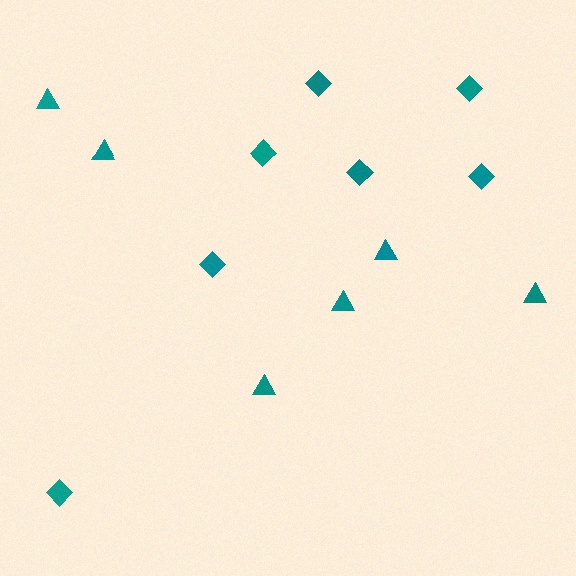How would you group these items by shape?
There are 2 groups: one group of diamonds (7) and one group of triangles (6).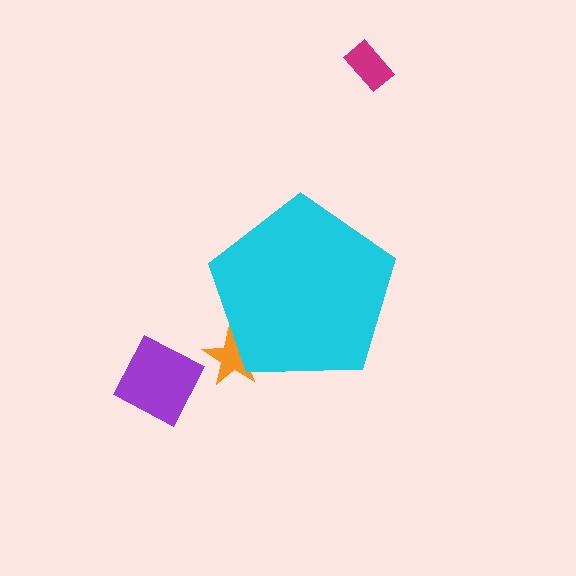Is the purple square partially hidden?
No, the purple square is fully visible.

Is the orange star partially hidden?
Yes, the orange star is partially hidden behind the cyan pentagon.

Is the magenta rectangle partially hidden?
No, the magenta rectangle is fully visible.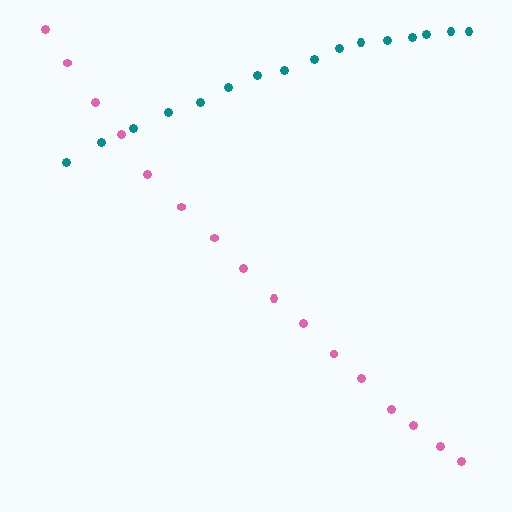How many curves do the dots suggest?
There are 2 distinct paths.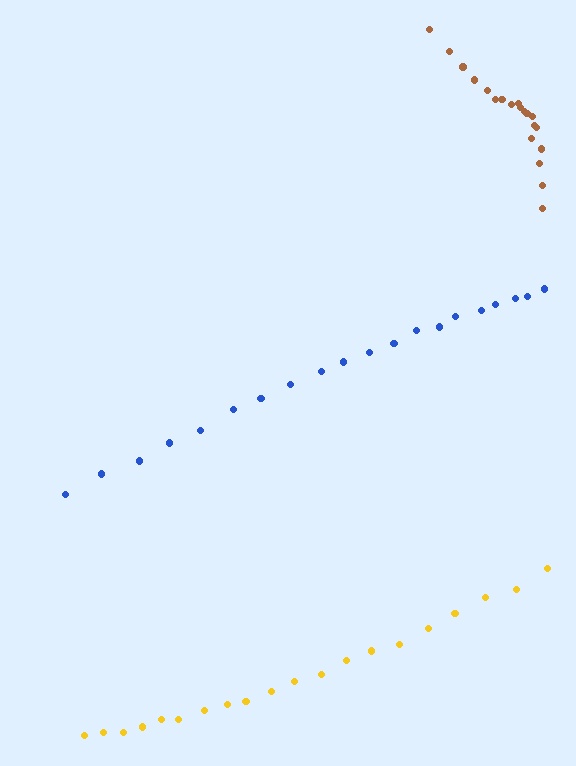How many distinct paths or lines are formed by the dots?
There are 3 distinct paths.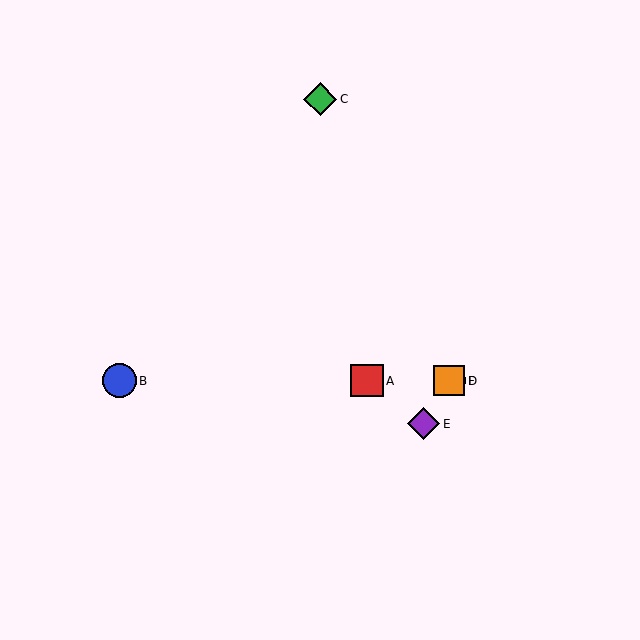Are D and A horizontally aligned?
Yes, both are at y≈381.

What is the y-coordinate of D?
Object D is at y≈381.